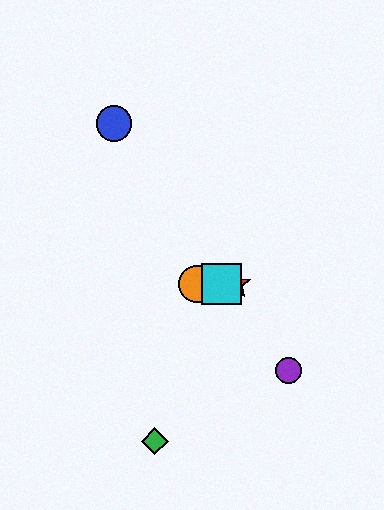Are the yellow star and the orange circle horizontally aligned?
Yes, both are at y≈284.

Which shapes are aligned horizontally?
The red star, the yellow star, the orange circle, the cyan square are aligned horizontally.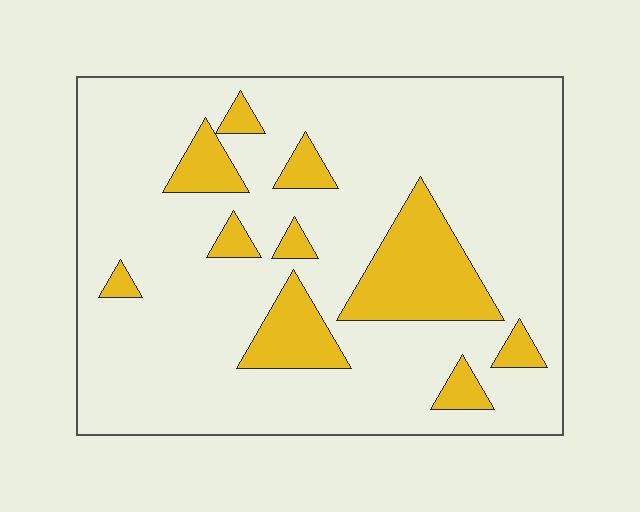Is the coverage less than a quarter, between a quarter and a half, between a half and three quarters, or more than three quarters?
Less than a quarter.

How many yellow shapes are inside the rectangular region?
10.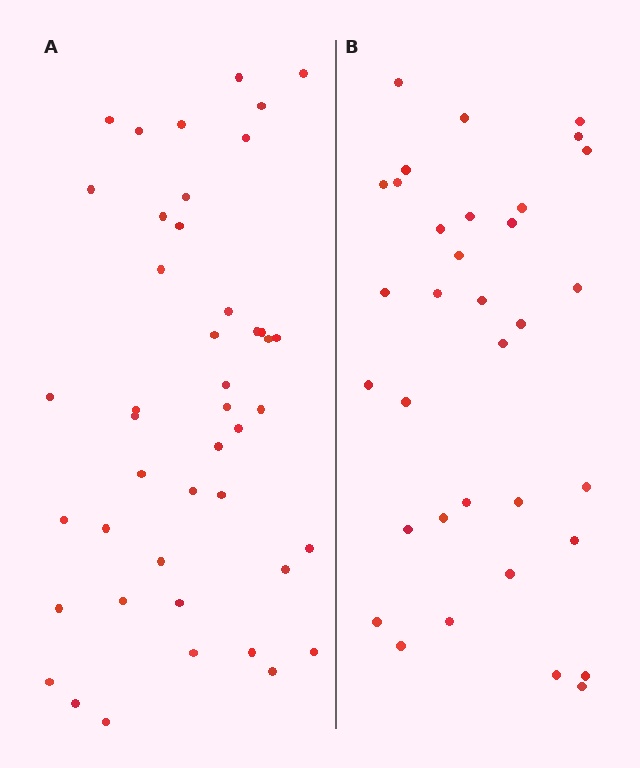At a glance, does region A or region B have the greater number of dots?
Region A (the left region) has more dots.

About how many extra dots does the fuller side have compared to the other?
Region A has roughly 10 or so more dots than region B.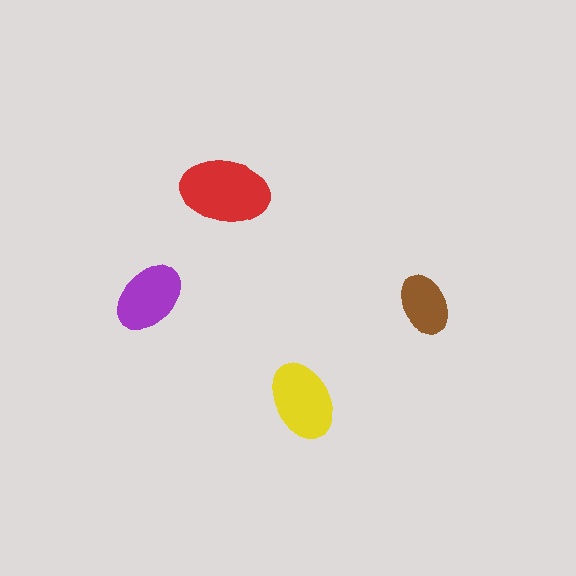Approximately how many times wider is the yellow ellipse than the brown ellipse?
About 1.5 times wider.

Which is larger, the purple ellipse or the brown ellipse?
The purple one.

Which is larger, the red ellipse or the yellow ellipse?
The red one.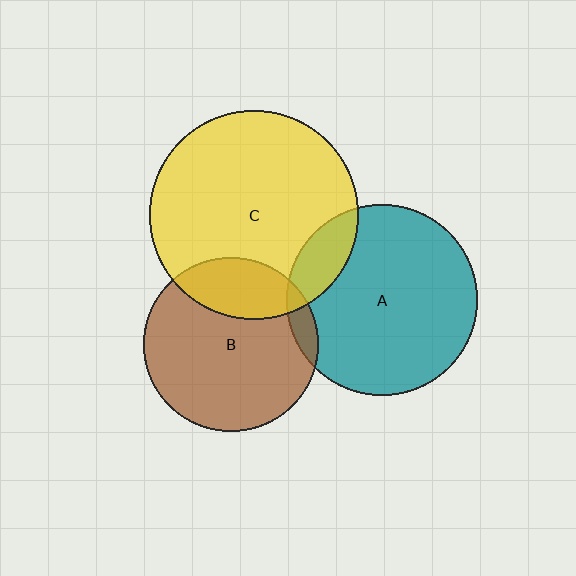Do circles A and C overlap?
Yes.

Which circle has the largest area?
Circle C (yellow).